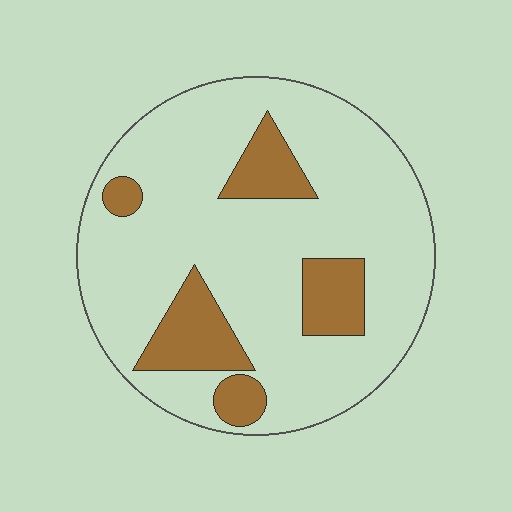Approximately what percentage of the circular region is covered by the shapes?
Approximately 20%.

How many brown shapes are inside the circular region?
5.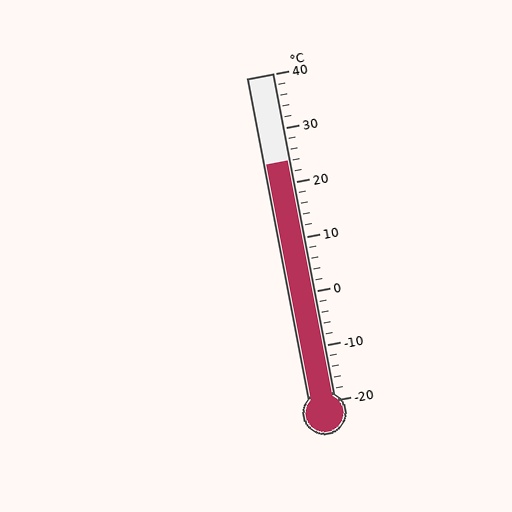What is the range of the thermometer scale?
The thermometer scale ranges from -20°C to 40°C.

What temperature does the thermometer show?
The thermometer shows approximately 24°C.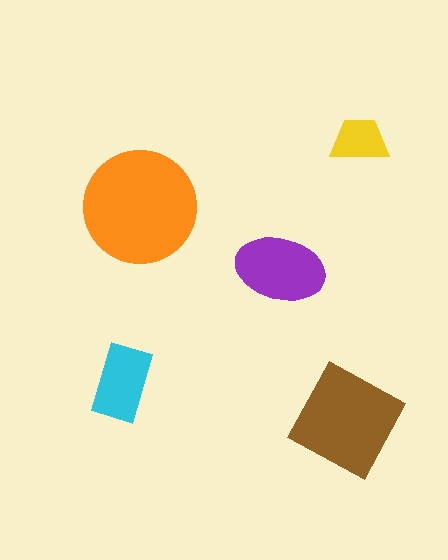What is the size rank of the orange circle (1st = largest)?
1st.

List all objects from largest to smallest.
The orange circle, the brown diamond, the purple ellipse, the cyan rectangle, the yellow trapezoid.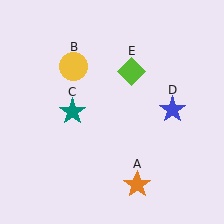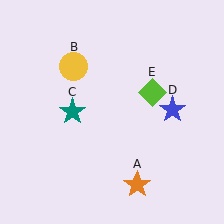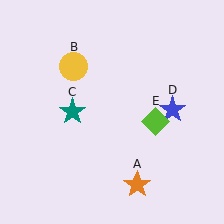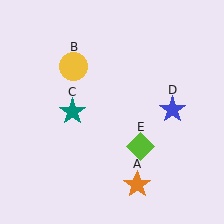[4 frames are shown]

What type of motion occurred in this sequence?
The lime diamond (object E) rotated clockwise around the center of the scene.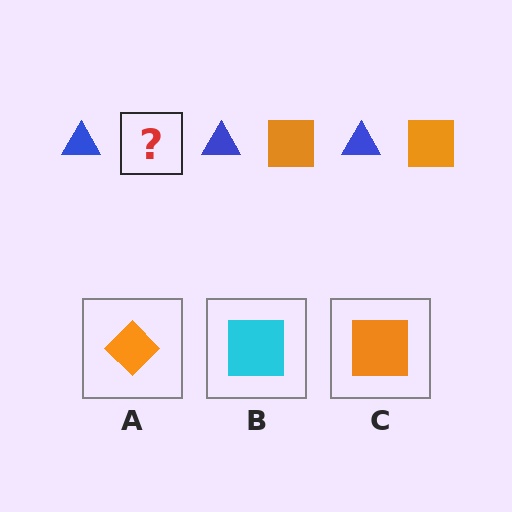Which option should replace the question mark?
Option C.